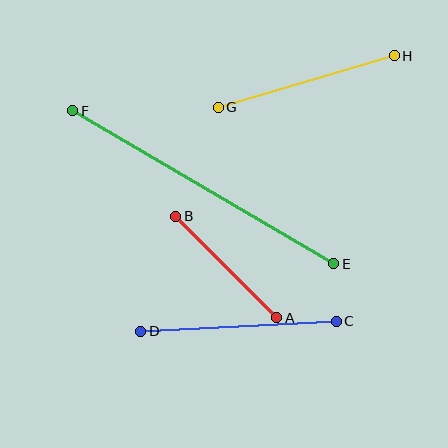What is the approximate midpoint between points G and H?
The midpoint is at approximately (306, 82) pixels.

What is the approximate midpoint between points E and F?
The midpoint is at approximately (203, 187) pixels.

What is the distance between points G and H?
The distance is approximately 183 pixels.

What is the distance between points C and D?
The distance is approximately 196 pixels.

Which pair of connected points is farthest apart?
Points E and F are farthest apart.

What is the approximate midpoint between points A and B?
The midpoint is at approximately (226, 267) pixels.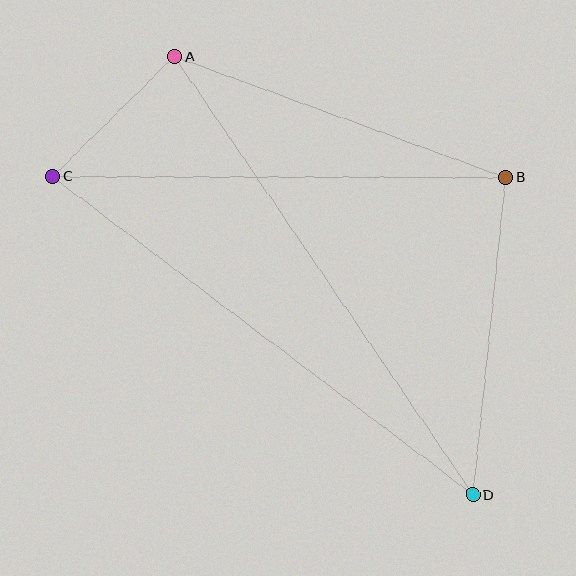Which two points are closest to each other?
Points A and C are closest to each other.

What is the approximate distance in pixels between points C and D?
The distance between C and D is approximately 527 pixels.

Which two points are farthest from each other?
Points A and D are farthest from each other.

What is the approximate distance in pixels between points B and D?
The distance between B and D is approximately 319 pixels.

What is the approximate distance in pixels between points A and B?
The distance between A and B is approximately 353 pixels.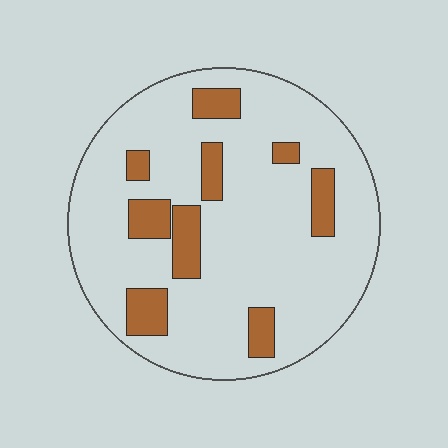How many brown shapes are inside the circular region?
9.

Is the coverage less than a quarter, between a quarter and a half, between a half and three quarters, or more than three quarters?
Less than a quarter.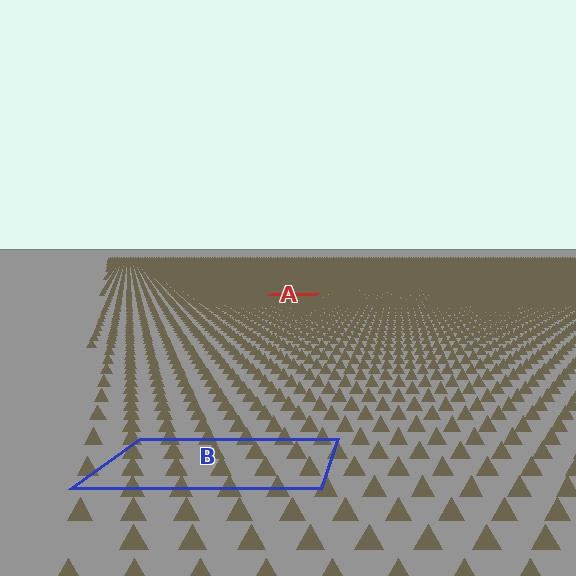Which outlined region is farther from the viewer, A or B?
Region A is farther from the viewer — the texture elements inside it appear smaller and more densely packed.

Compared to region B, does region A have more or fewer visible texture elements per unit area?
Region A has more texture elements per unit area — they are packed more densely because it is farther away.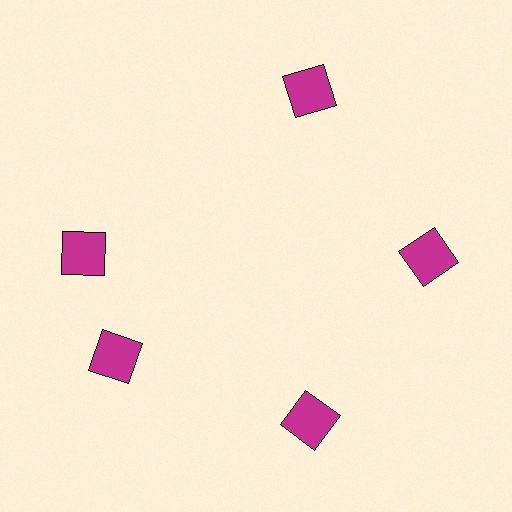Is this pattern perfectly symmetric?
No. The 5 magenta squares are arranged in a ring, but one element near the 10 o'clock position is rotated out of alignment along the ring, breaking the 5-fold rotational symmetry.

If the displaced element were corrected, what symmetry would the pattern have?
It would have 5-fold rotational symmetry — the pattern would map onto itself every 72 degrees.